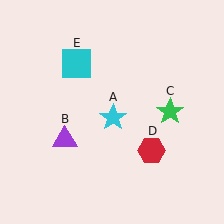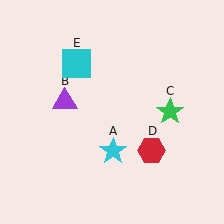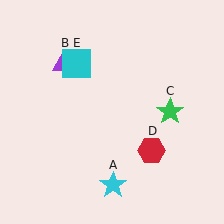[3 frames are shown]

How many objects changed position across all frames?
2 objects changed position: cyan star (object A), purple triangle (object B).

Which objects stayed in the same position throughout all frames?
Green star (object C) and red hexagon (object D) and cyan square (object E) remained stationary.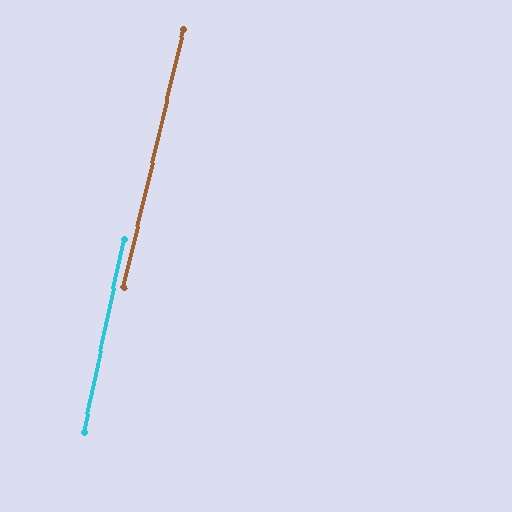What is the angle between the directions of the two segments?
Approximately 1 degree.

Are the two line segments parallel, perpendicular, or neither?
Parallel — their directions differ by only 1.4°.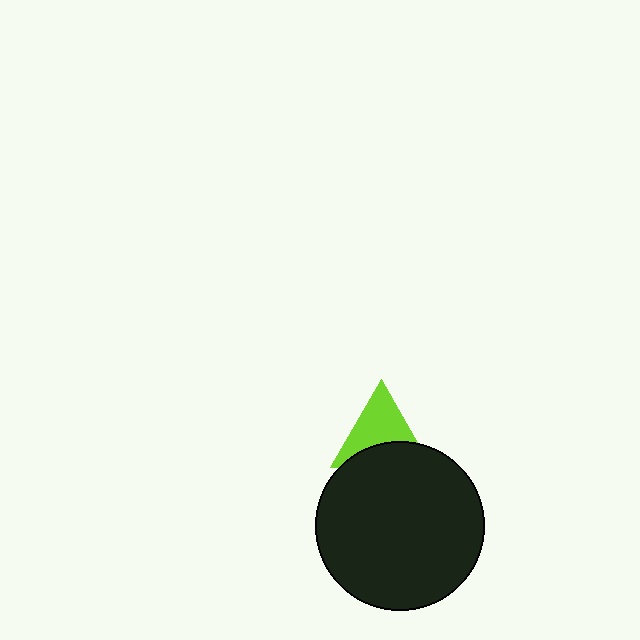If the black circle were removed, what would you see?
You would see the complete lime triangle.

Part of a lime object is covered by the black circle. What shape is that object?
It is a triangle.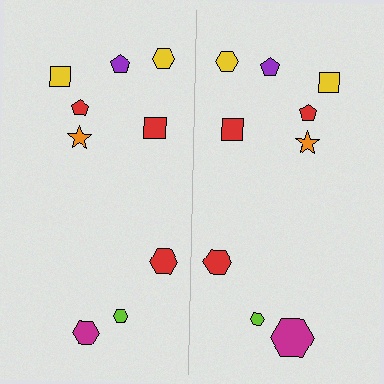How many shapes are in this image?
There are 18 shapes in this image.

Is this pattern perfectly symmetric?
No, the pattern is not perfectly symmetric. The magenta hexagon on the right side has a different size than its mirror counterpart.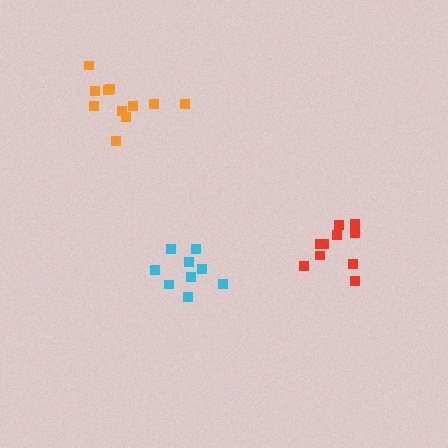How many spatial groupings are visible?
There are 3 spatial groupings.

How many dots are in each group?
Group 1: 10 dots, Group 2: 9 dots, Group 3: 11 dots (30 total).